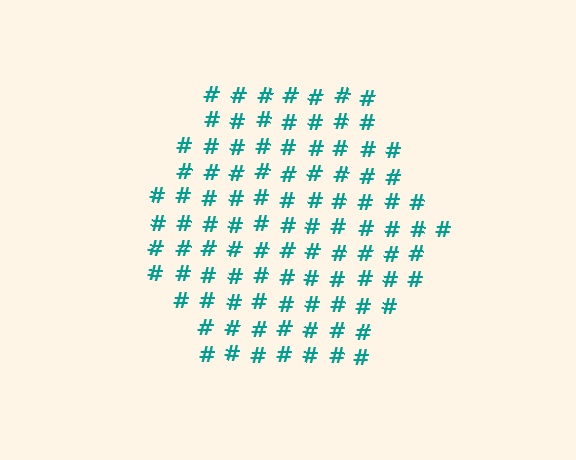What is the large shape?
The large shape is a hexagon.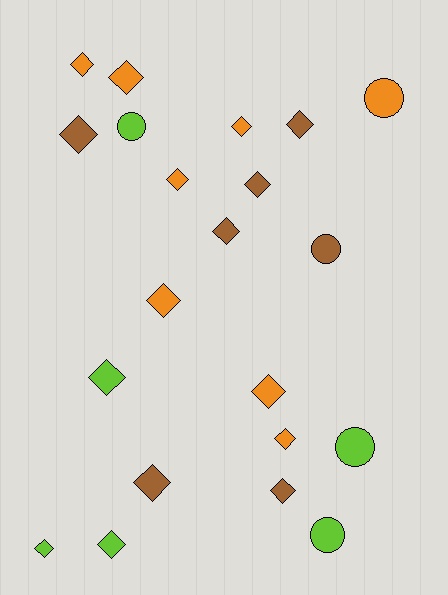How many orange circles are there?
There is 1 orange circle.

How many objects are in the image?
There are 21 objects.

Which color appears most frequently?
Orange, with 8 objects.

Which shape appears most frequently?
Diamond, with 16 objects.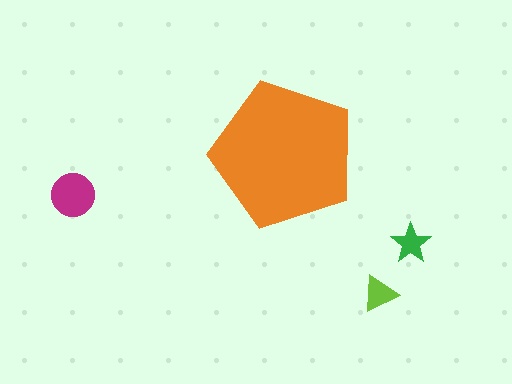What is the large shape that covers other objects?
An orange pentagon.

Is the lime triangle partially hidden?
No, the lime triangle is fully visible.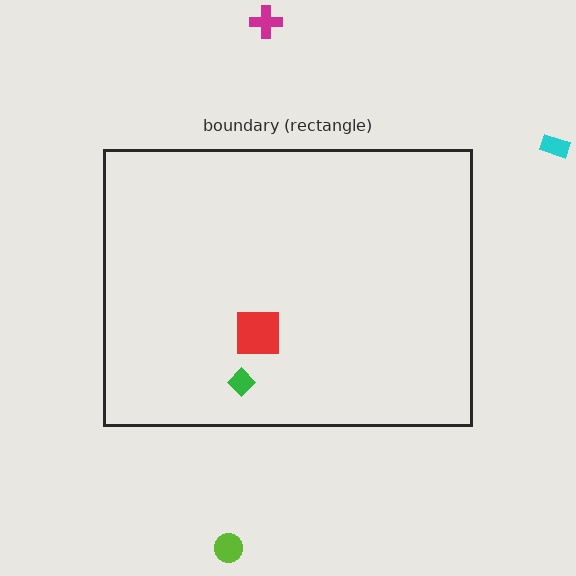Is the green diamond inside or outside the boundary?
Inside.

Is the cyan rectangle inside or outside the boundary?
Outside.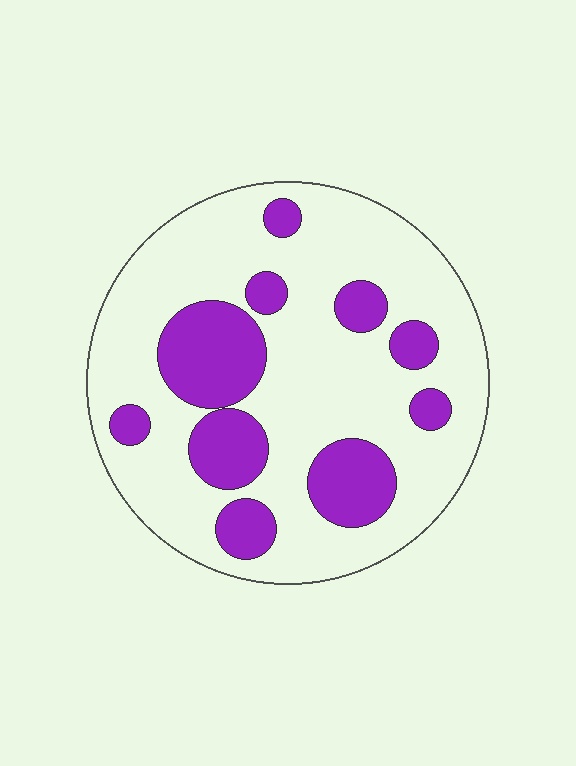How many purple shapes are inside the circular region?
10.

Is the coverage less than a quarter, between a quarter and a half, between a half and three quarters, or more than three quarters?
Between a quarter and a half.